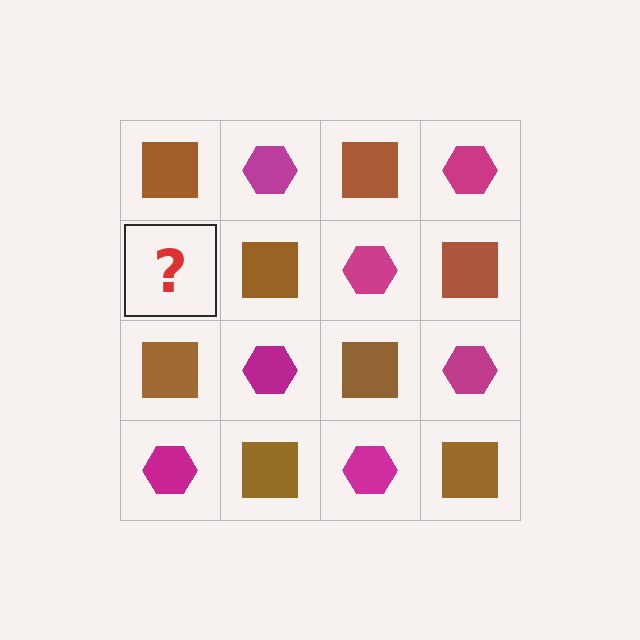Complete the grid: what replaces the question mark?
The question mark should be replaced with a magenta hexagon.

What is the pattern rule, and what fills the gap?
The rule is that it alternates brown square and magenta hexagon in a checkerboard pattern. The gap should be filled with a magenta hexagon.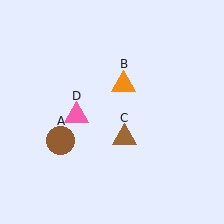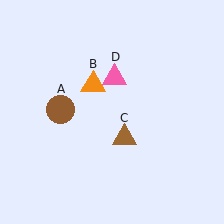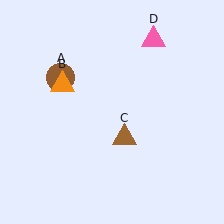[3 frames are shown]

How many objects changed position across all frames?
3 objects changed position: brown circle (object A), orange triangle (object B), pink triangle (object D).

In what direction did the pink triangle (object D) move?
The pink triangle (object D) moved up and to the right.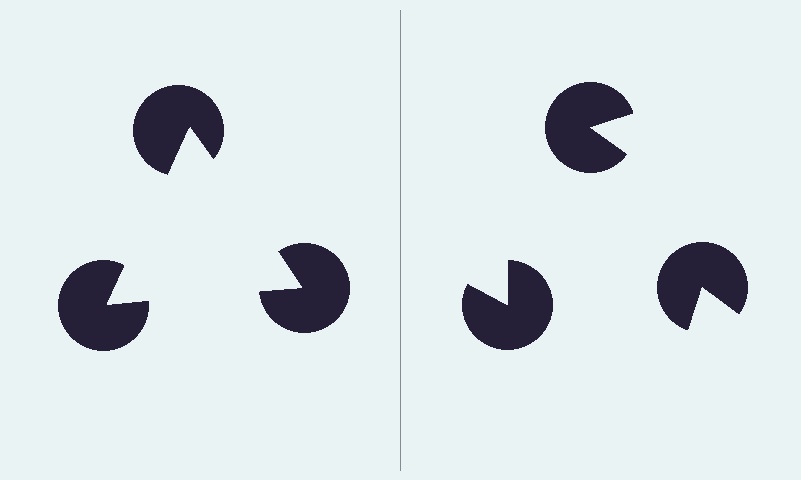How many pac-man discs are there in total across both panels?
6 — 3 on each side.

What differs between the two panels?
The pac-man discs are positioned identically on both sides; only the wedge orientations differ. On the left they align to a triangle; on the right they are misaligned.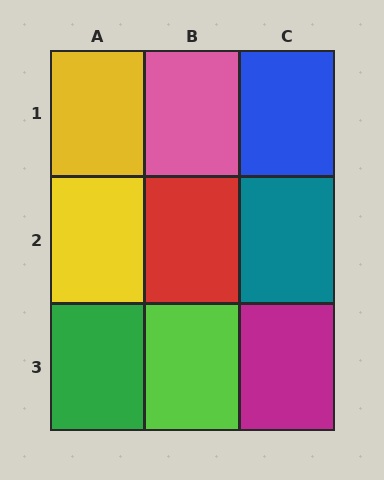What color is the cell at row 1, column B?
Pink.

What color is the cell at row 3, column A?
Green.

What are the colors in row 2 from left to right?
Yellow, red, teal.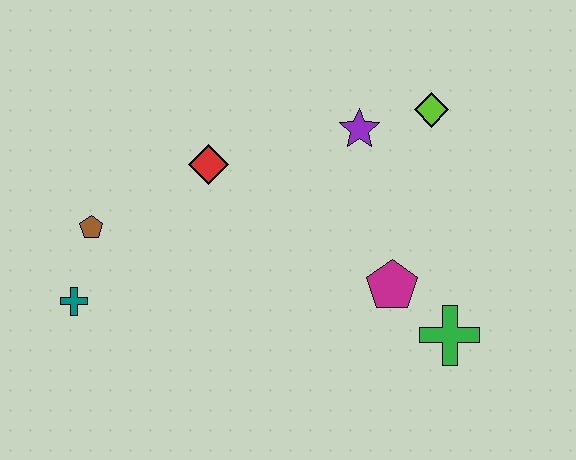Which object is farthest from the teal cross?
The lime diamond is farthest from the teal cross.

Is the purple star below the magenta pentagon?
No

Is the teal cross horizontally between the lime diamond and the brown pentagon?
No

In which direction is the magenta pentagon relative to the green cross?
The magenta pentagon is to the left of the green cross.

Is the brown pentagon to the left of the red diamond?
Yes